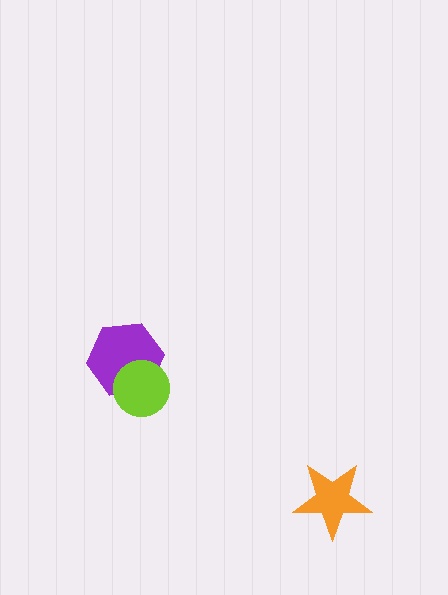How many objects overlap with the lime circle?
1 object overlaps with the lime circle.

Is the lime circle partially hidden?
No, no other shape covers it.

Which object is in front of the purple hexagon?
The lime circle is in front of the purple hexagon.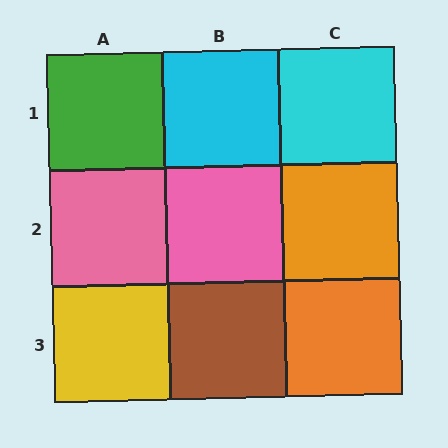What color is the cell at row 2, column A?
Pink.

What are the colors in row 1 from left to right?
Green, cyan, cyan.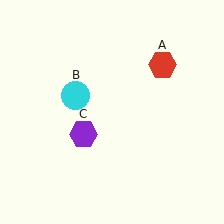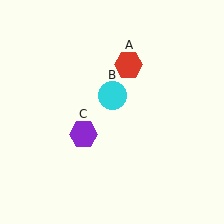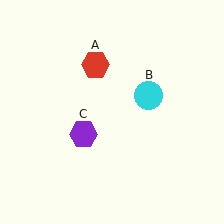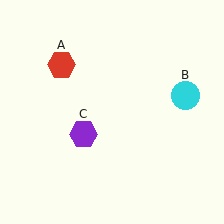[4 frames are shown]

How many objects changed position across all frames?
2 objects changed position: red hexagon (object A), cyan circle (object B).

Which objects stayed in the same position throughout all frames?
Purple hexagon (object C) remained stationary.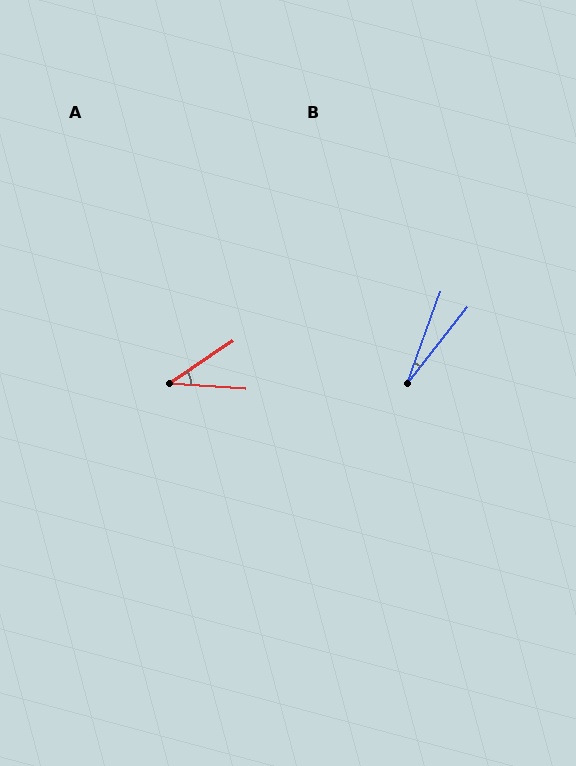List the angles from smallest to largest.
B (18°), A (38°).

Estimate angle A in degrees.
Approximately 38 degrees.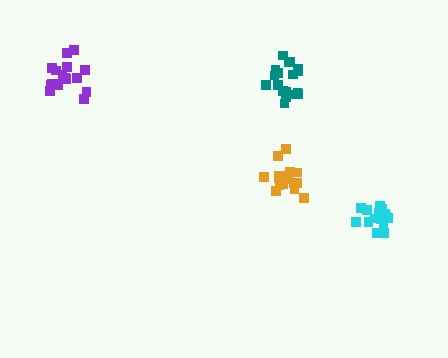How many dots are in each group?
Group 1: 16 dots, Group 2: 19 dots, Group 3: 18 dots, Group 4: 18 dots (71 total).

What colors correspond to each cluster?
The clusters are colored: orange, purple, cyan, teal.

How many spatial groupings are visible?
There are 4 spatial groupings.